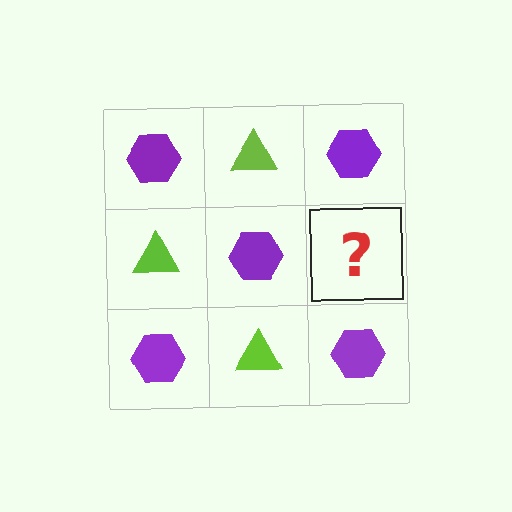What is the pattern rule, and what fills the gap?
The rule is that it alternates purple hexagon and lime triangle in a checkerboard pattern. The gap should be filled with a lime triangle.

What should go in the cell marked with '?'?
The missing cell should contain a lime triangle.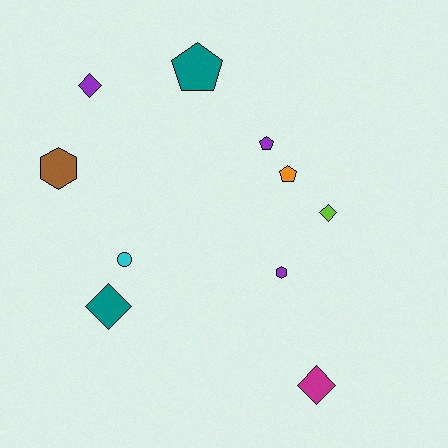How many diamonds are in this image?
There are 4 diamonds.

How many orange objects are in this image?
There is 1 orange object.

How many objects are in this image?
There are 10 objects.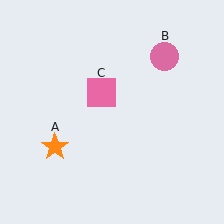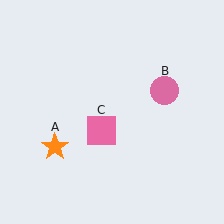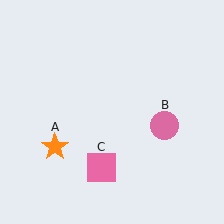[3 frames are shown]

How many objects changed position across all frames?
2 objects changed position: pink circle (object B), pink square (object C).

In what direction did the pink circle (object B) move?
The pink circle (object B) moved down.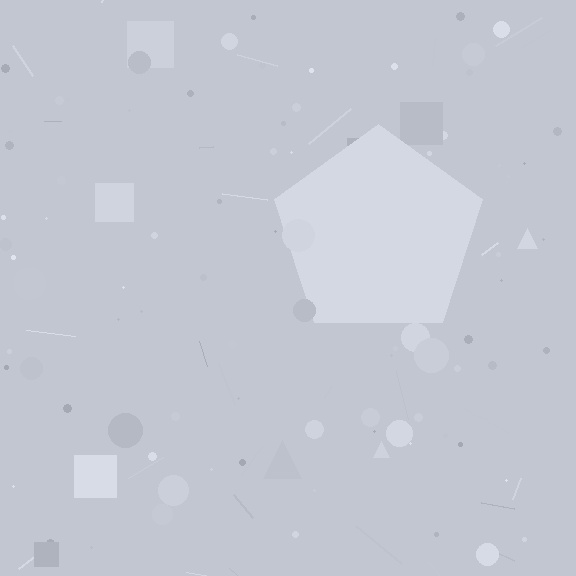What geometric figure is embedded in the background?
A pentagon is embedded in the background.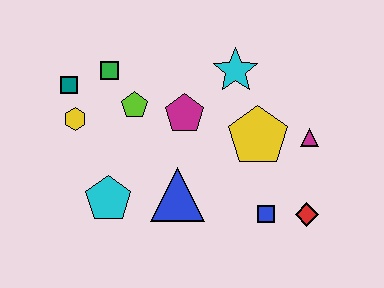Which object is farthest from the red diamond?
The teal square is farthest from the red diamond.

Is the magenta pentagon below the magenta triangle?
No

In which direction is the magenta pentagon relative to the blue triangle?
The magenta pentagon is above the blue triangle.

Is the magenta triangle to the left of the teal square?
No